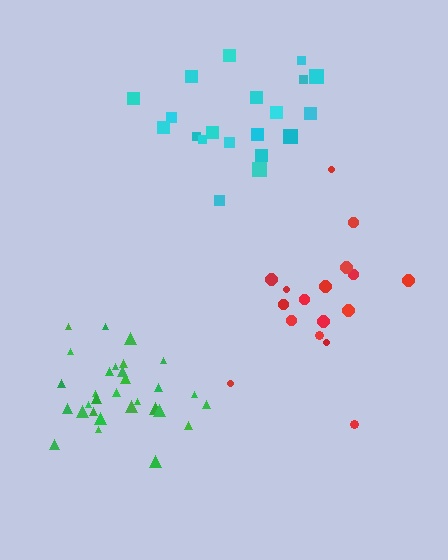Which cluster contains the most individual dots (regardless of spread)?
Green (31).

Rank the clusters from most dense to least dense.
green, cyan, red.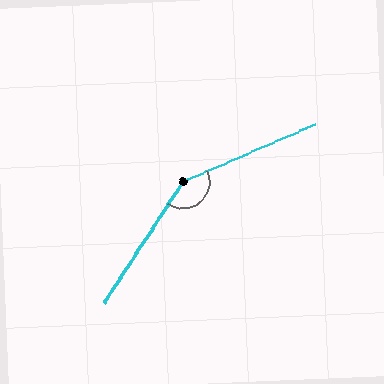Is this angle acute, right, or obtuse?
It is obtuse.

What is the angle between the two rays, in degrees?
Approximately 146 degrees.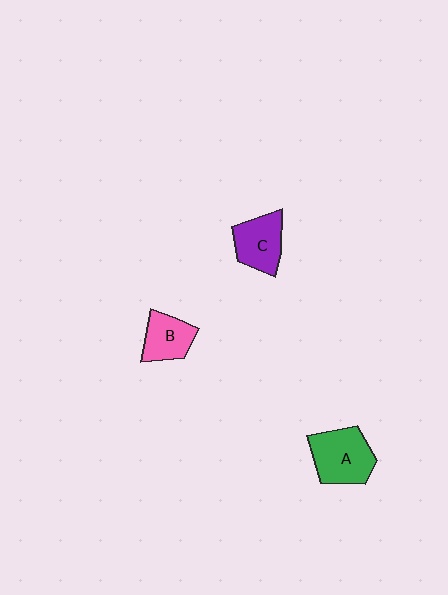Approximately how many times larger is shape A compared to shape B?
Approximately 1.5 times.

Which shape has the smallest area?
Shape B (pink).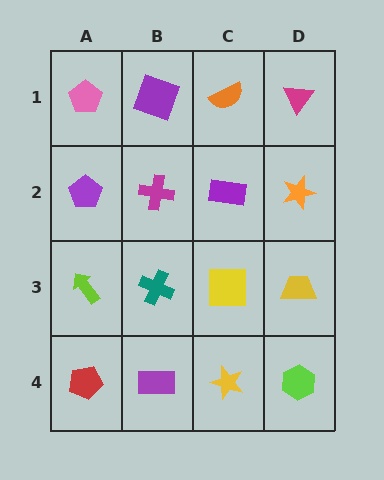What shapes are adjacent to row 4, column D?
A yellow trapezoid (row 3, column D), a yellow star (row 4, column C).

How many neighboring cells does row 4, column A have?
2.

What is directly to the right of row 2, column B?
A purple rectangle.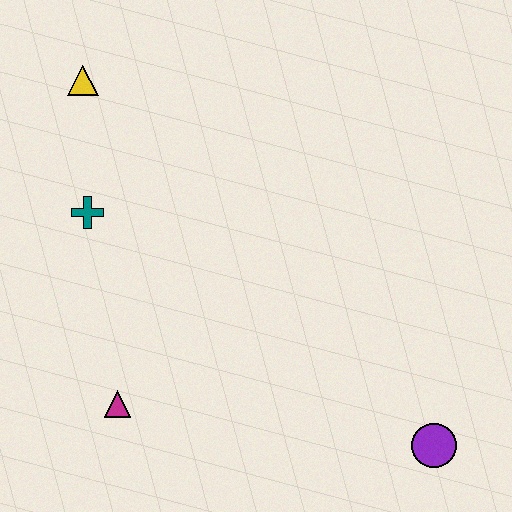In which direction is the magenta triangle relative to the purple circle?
The magenta triangle is to the left of the purple circle.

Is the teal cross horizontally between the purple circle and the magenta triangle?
No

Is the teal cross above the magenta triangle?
Yes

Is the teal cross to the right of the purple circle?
No